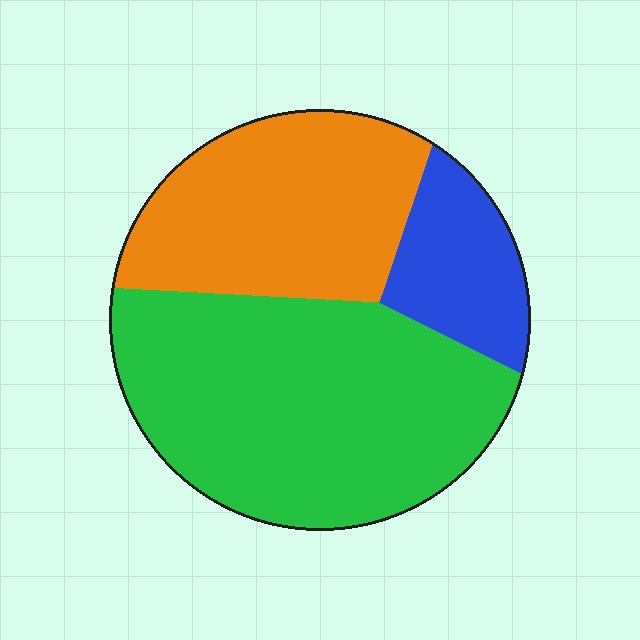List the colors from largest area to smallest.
From largest to smallest: green, orange, blue.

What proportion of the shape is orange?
Orange takes up between a sixth and a third of the shape.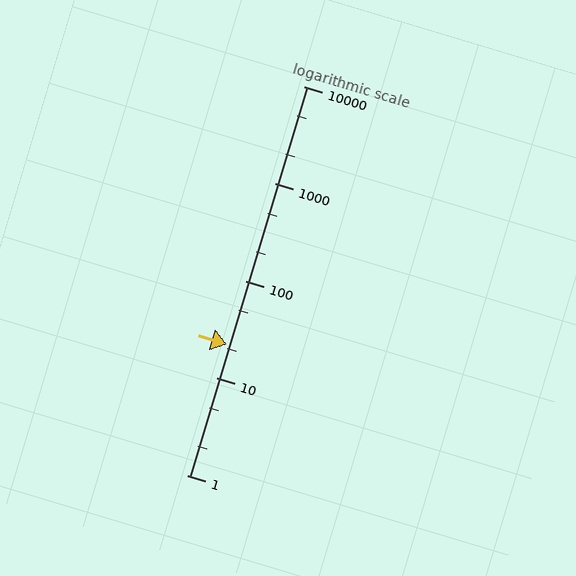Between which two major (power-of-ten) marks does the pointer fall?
The pointer is between 10 and 100.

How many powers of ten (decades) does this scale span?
The scale spans 4 decades, from 1 to 10000.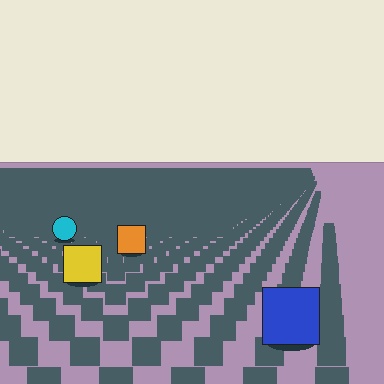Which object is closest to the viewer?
The blue square is closest. The texture marks near it are larger and more spread out.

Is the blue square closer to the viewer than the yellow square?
Yes. The blue square is closer — you can tell from the texture gradient: the ground texture is coarser near it.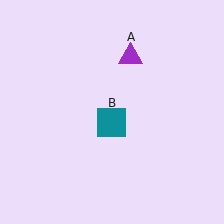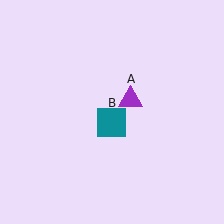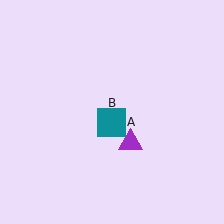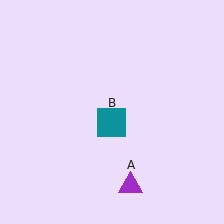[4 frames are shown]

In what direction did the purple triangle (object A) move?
The purple triangle (object A) moved down.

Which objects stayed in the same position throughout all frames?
Teal square (object B) remained stationary.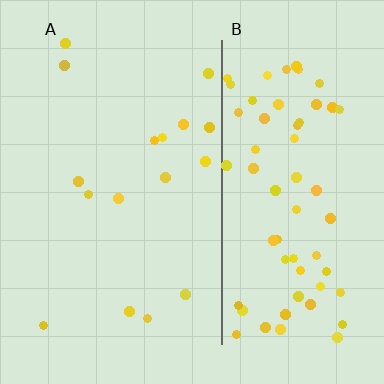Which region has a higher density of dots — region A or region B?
B (the right).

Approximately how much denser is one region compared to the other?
Approximately 4.1× — region B over region A.